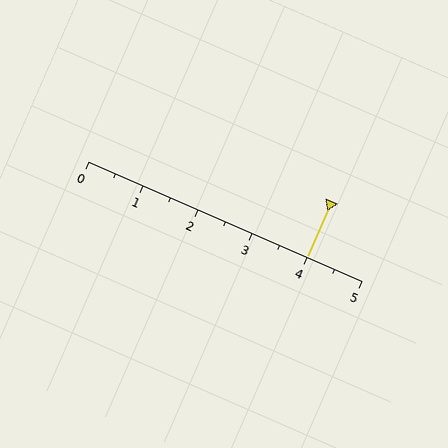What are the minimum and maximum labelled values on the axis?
The axis runs from 0 to 5.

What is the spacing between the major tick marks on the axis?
The major ticks are spaced 1 apart.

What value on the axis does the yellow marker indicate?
The marker indicates approximately 4.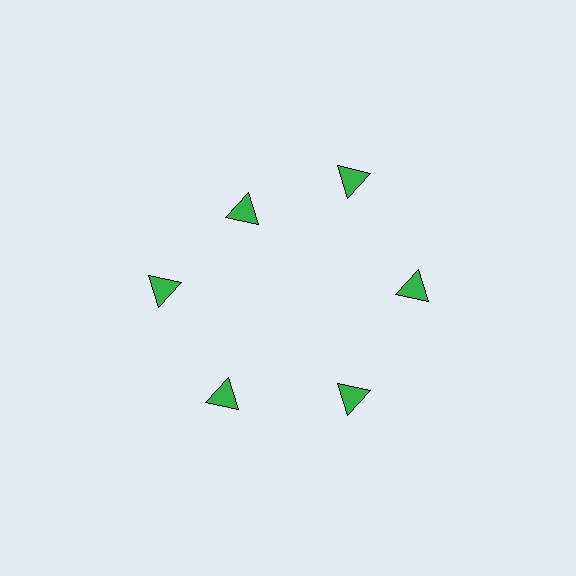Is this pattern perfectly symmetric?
No. The 6 green triangles are arranged in a ring, but one element near the 11 o'clock position is pulled inward toward the center, breaking the 6-fold rotational symmetry.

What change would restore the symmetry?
The symmetry would be restored by moving it outward, back onto the ring so that all 6 triangles sit at equal angles and equal distance from the center.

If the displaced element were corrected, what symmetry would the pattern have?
It would have 6-fold rotational symmetry — the pattern would map onto itself every 60 degrees.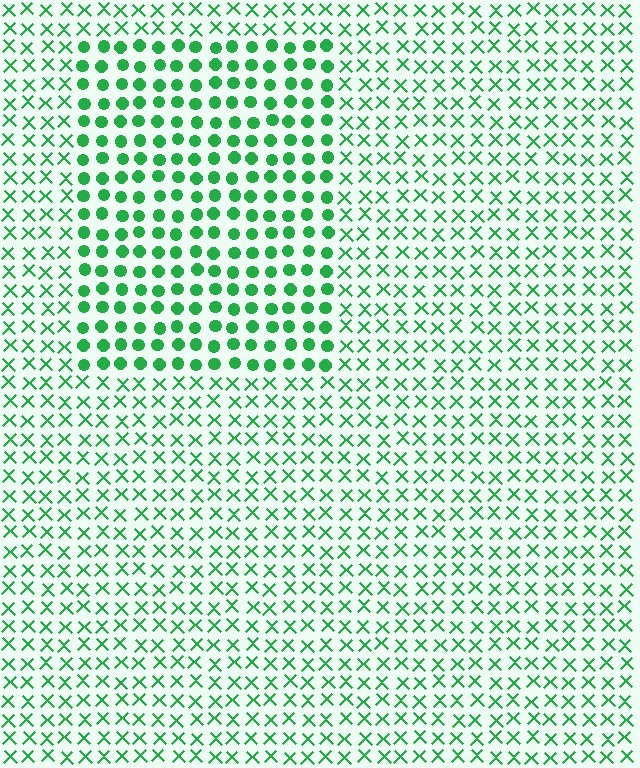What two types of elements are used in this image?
The image uses circles inside the rectangle region and X marks outside it.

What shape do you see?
I see a rectangle.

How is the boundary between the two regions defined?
The boundary is defined by a change in element shape: circles inside vs. X marks outside. All elements share the same color and spacing.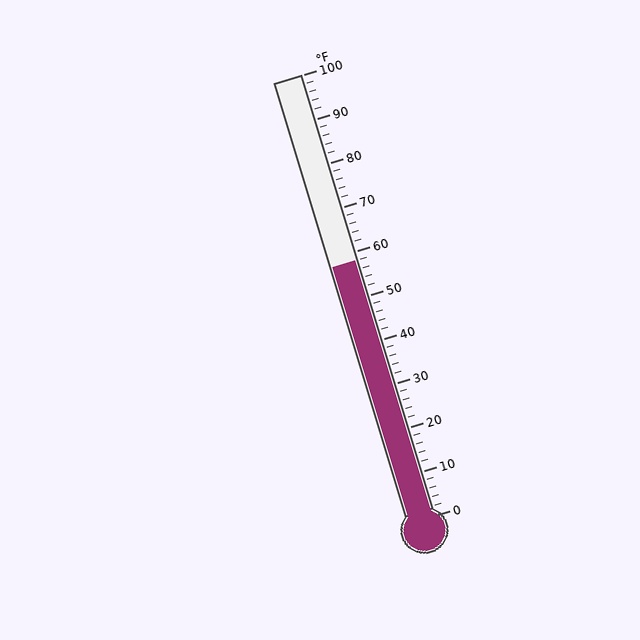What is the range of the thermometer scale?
The thermometer scale ranges from 0°F to 100°F.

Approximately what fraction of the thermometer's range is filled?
The thermometer is filled to approximately 60% of its range.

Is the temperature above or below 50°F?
The temperature is above 50°F.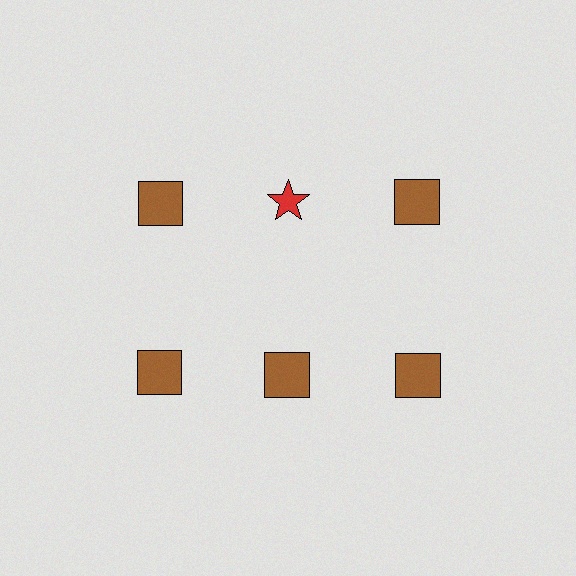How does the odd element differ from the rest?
It differs in both color (red instead of brown) and shape (star instead of square).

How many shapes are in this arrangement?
There are 6 shapes arranged in a grid pattern.